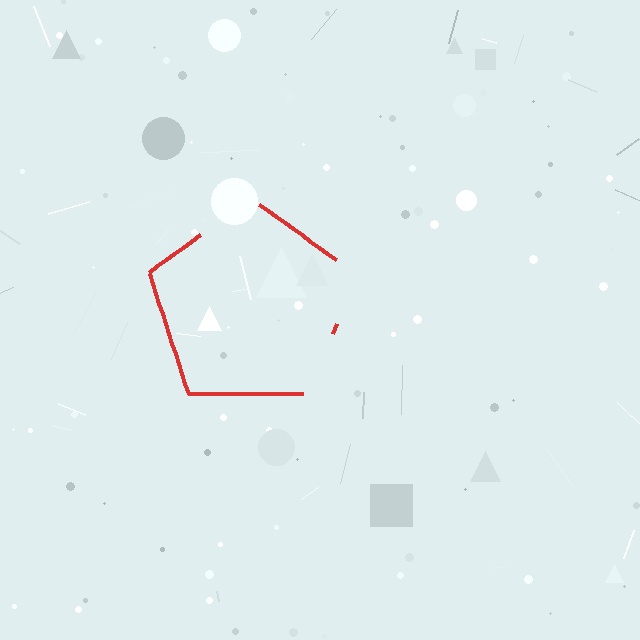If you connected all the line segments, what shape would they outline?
They would outline a pentagon.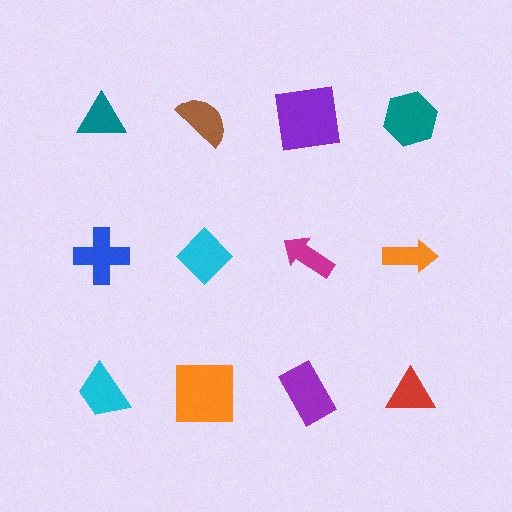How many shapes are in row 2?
4 shapes.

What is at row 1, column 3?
A purple square.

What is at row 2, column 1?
A blue cross.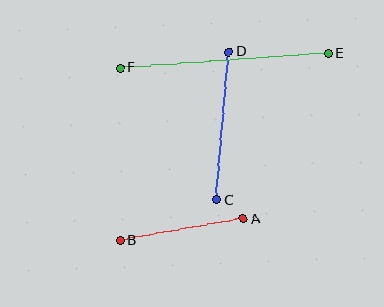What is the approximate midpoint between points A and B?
The midpoint is at approximately (182, 230) pixels.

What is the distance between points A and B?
The distance is approximately 125 pixels.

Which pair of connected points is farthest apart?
Points E and F are farthest apart.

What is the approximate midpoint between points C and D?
The midpoint is at approximately (223, 126) pixels.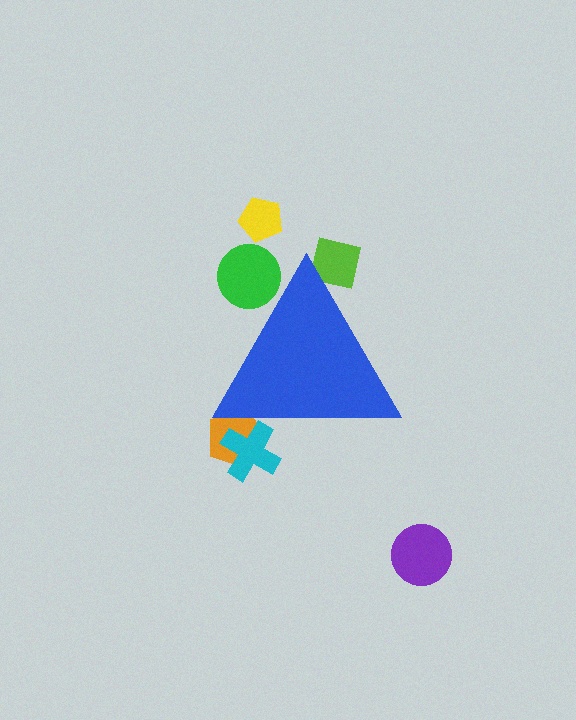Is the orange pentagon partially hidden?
Yes, the orange pentagon is partially hidden behind the blue triangle.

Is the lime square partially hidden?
Yes, the lime square is partially hidden behind the blue triangle.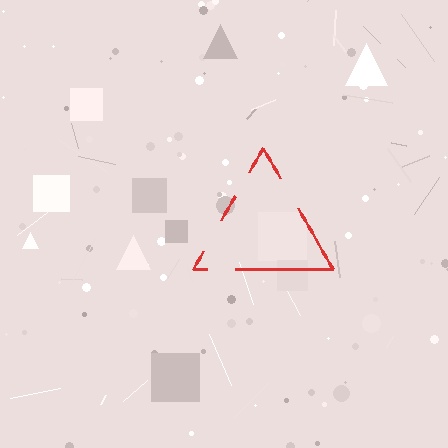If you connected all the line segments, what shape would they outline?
They would outline a triangle.